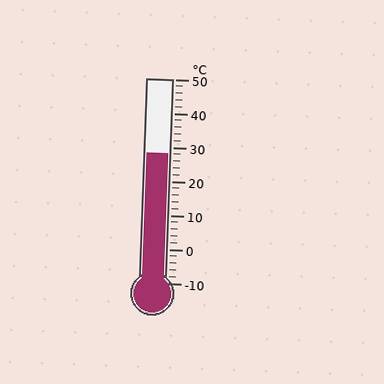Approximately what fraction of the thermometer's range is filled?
The thermometer is filled to approximately 65% of its range.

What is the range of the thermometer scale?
The thermometer scale ranges from -10°C to 50°C.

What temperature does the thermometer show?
The thermometer shows approximately 28°C.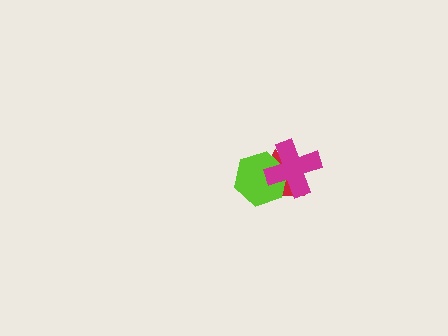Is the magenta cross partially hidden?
No, no other shape covers it.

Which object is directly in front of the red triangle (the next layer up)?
The lime hexagon is directly in front of the red triangle.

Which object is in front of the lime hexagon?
The magenta cross is in front of the lime hexagon.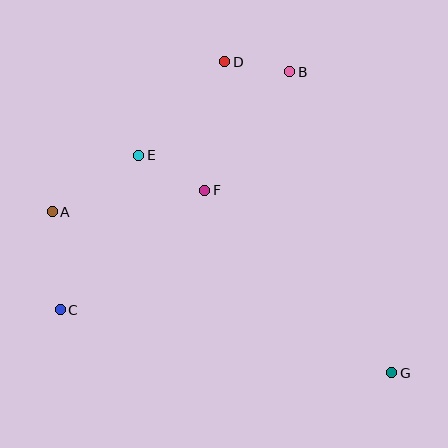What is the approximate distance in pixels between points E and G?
The distance between E and G is approximately 334 pixels.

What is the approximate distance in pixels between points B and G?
The distance between B and G is approximately 318 pixels.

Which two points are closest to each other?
Points B and D are closest to each other.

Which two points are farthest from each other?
Points A and G are farthest from each other.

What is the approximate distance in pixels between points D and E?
The distance between D and E is approximately 127 pixels.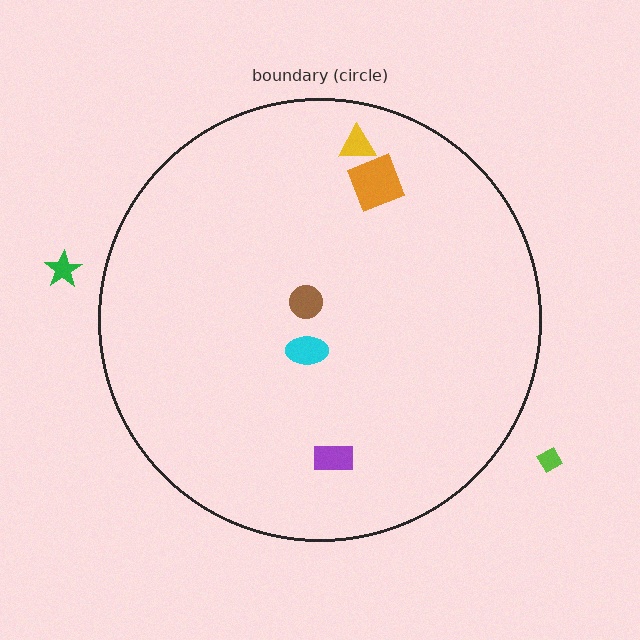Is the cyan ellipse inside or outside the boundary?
Inside.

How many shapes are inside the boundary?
5 inside, 2 outside.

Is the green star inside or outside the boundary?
Outside.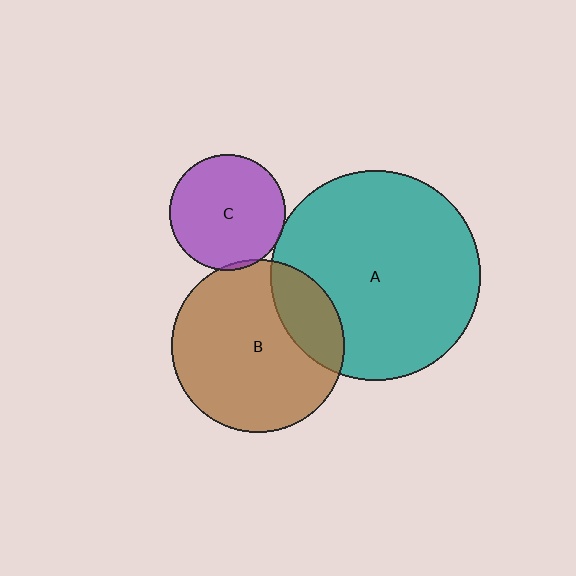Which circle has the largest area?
Circle A (teal).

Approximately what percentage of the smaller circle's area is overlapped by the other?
Approximately 20%.